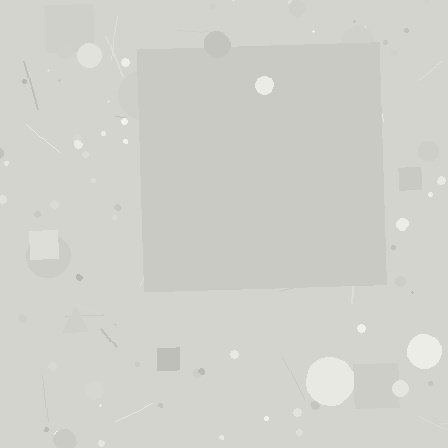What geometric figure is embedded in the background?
A square is embedded in the background.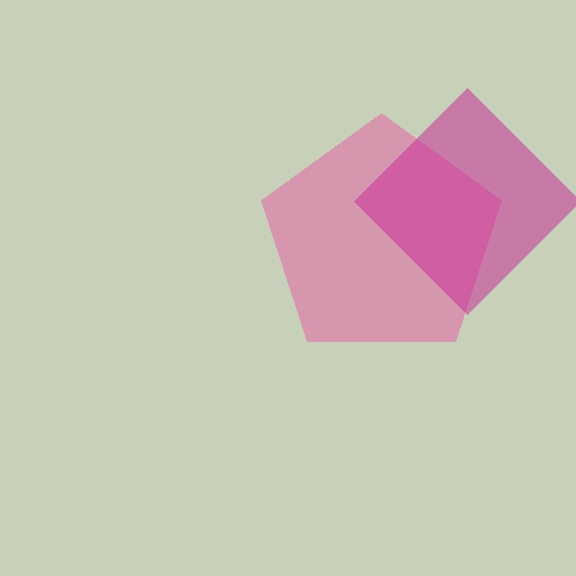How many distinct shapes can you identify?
There are 2 distinct shapes: a pink pentagon, a magenta diamond.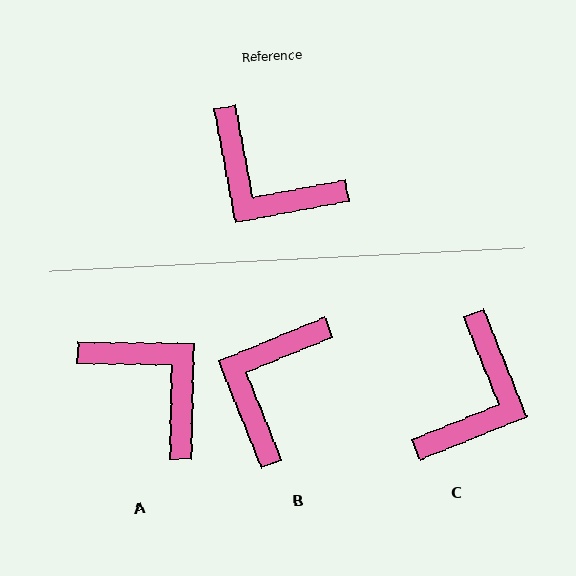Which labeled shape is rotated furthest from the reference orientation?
A, about 168 degrees away.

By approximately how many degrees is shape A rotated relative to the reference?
Approximately 168 degrees counter-clockwise.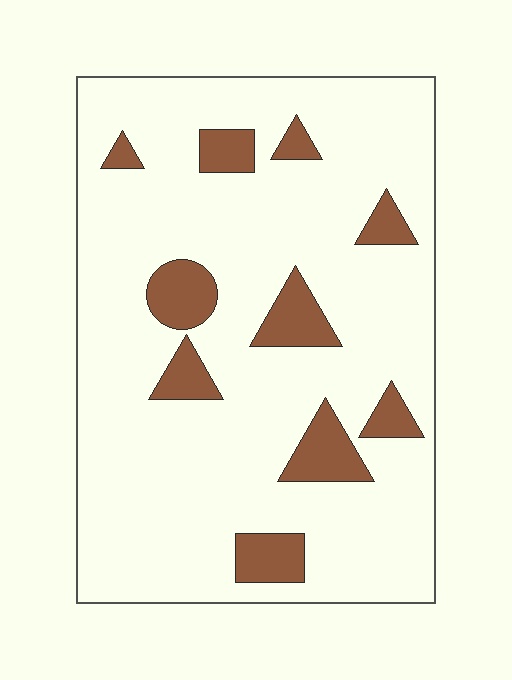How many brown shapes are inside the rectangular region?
10.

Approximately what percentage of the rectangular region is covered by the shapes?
Approximately 15%.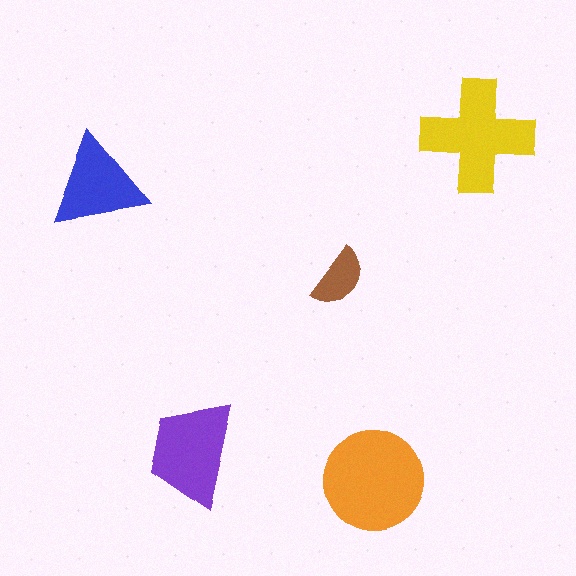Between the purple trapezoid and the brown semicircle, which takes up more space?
The purple trapezoid.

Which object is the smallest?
The brown semicircle.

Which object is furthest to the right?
The yellow cross is rightmost.